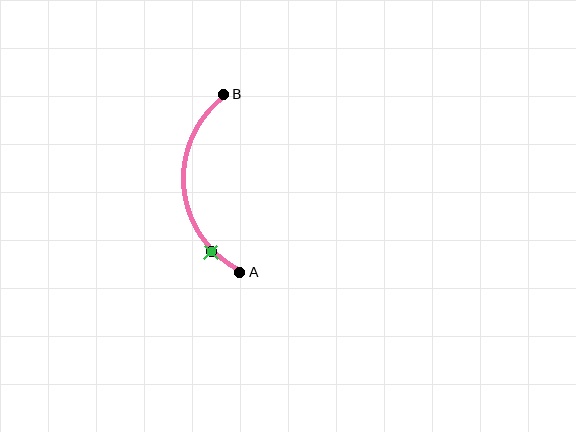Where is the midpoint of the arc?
The arc midpoint is the point on the curve farthest from the straight line joining A and B. It sits to the left of that line.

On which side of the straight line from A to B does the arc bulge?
The arc bulges to the left of the straight line connecting A and B.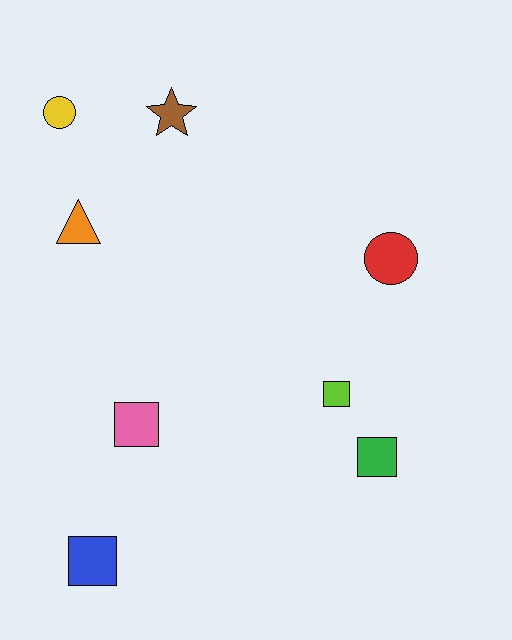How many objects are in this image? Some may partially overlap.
There are 8 objects.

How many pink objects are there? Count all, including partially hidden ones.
There is 1 pink object.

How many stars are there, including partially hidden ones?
There is 1 star.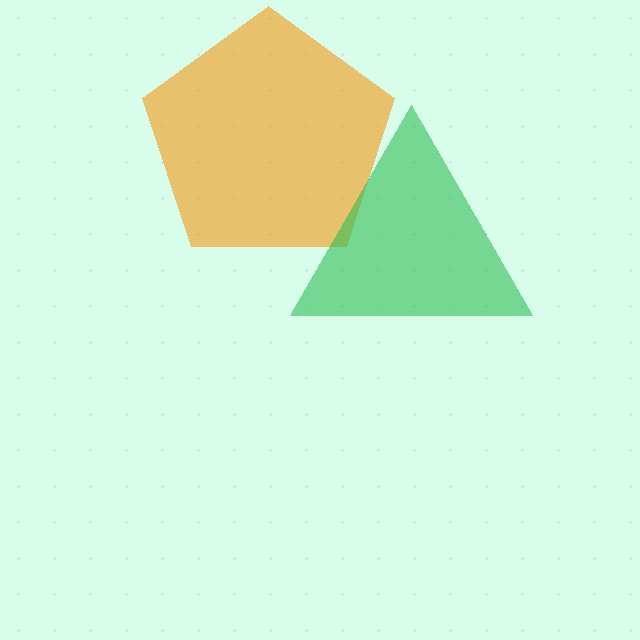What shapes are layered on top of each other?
The layered shapes are: an orange pentagon, a green triangle.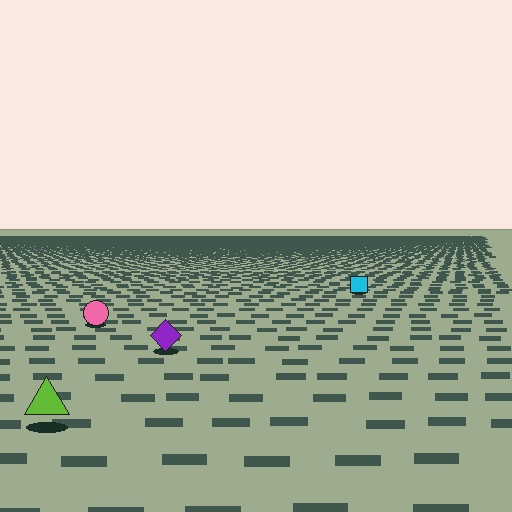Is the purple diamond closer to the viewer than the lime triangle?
No. The lime triangle is closer — you can tell from the texture gradient: the ground texture is coarser near it.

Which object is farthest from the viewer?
The cyan square is farthest from the viewer. It appears smaller and the ground texture around it is denser.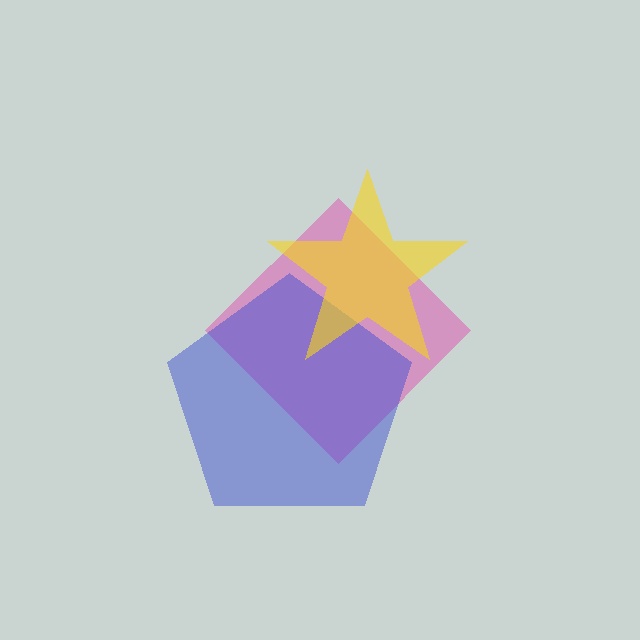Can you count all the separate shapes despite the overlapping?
Yes, there are 3 separate shapes.